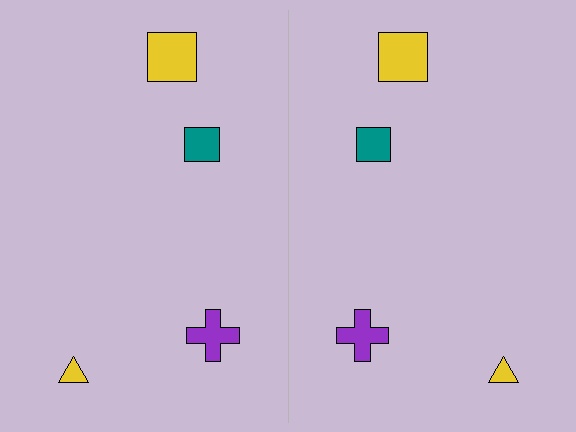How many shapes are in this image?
There are 8 shapes in this image.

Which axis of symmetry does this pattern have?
The pattern has a vertical axis of symmetry running through the center of the image.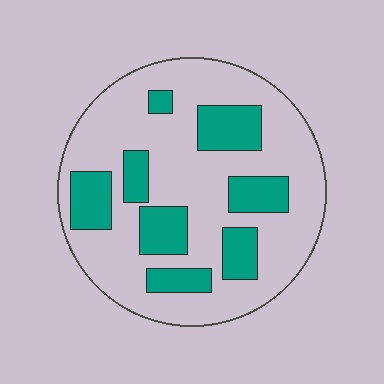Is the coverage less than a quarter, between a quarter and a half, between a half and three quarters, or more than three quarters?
Between a quarter and a half.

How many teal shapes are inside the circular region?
8.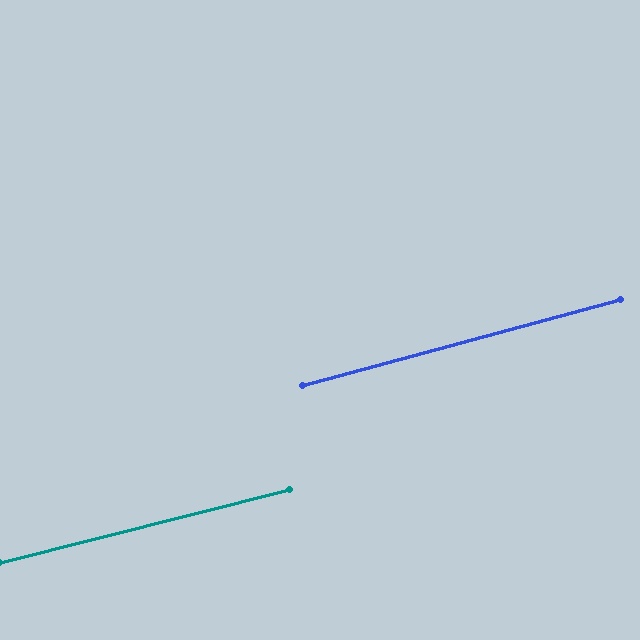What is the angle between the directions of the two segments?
Approximately 1 degree.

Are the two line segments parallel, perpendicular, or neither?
Parallel — their directions differ by only 1.0°.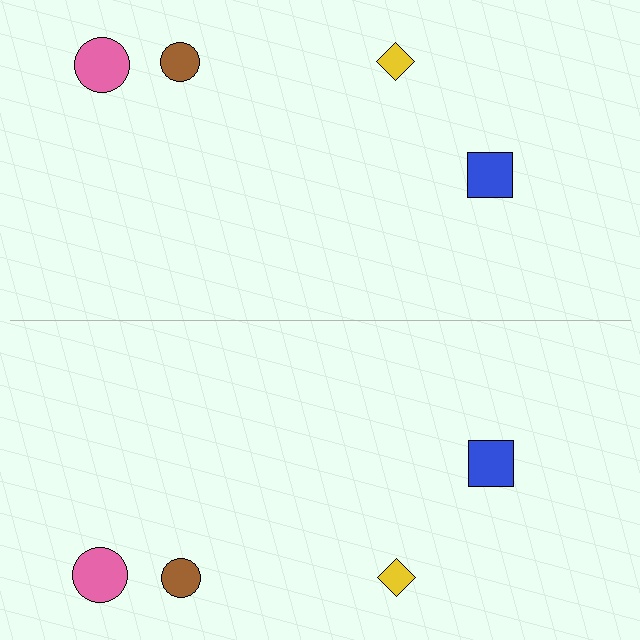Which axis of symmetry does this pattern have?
The pattern has a horizontal axis of symmetry running through the center of the image.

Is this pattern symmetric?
Yes, this pattern has bilateral (reflection) symmetry.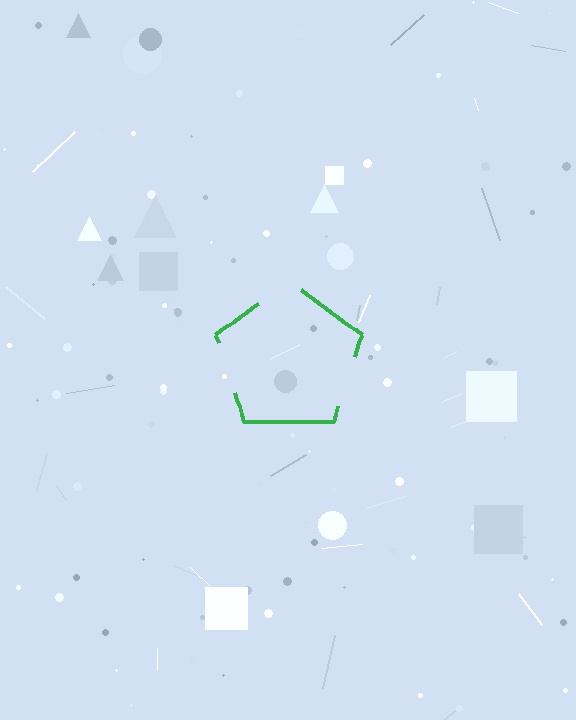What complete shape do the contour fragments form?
The contour fragments form a pentagon.